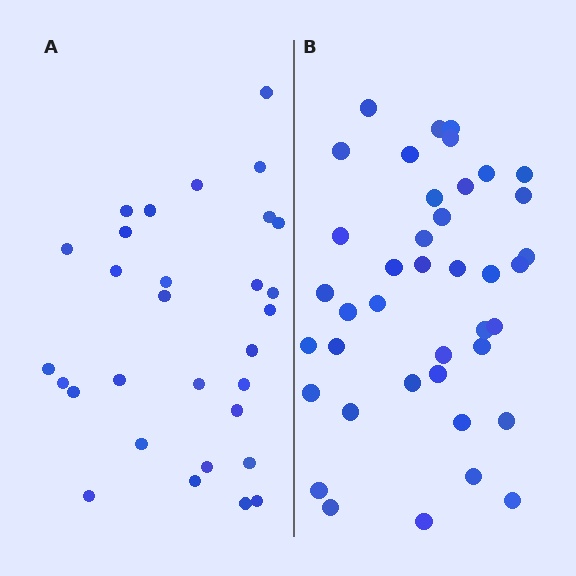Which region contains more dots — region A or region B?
Region B (the right region) has more dots.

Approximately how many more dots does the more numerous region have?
Region B has roughly 10 or so more dots than region A.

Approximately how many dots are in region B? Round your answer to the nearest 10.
About 40 dots.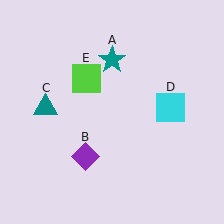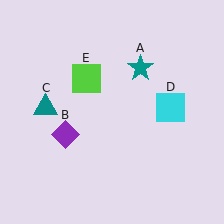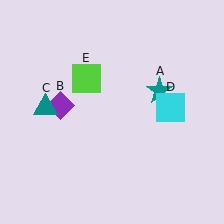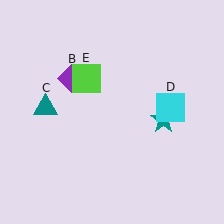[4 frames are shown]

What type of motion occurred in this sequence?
The teal star (object A), purple diamond (object B) rotated clockwise around the center of the scene.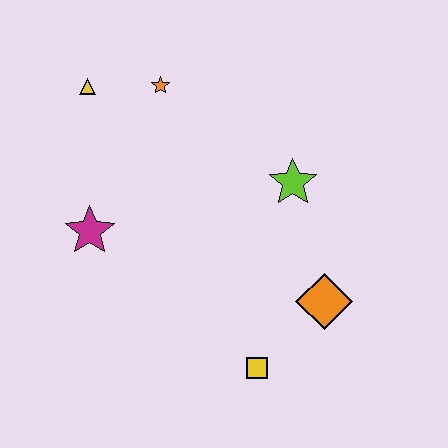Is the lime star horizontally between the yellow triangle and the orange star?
No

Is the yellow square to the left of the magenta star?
No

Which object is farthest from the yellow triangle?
The yellow square is farthest from the yellow triangle.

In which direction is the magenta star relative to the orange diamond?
The magenta star is to the left of the orange diamond.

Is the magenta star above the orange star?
No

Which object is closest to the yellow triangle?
The orange star is closest to the yellow triangle.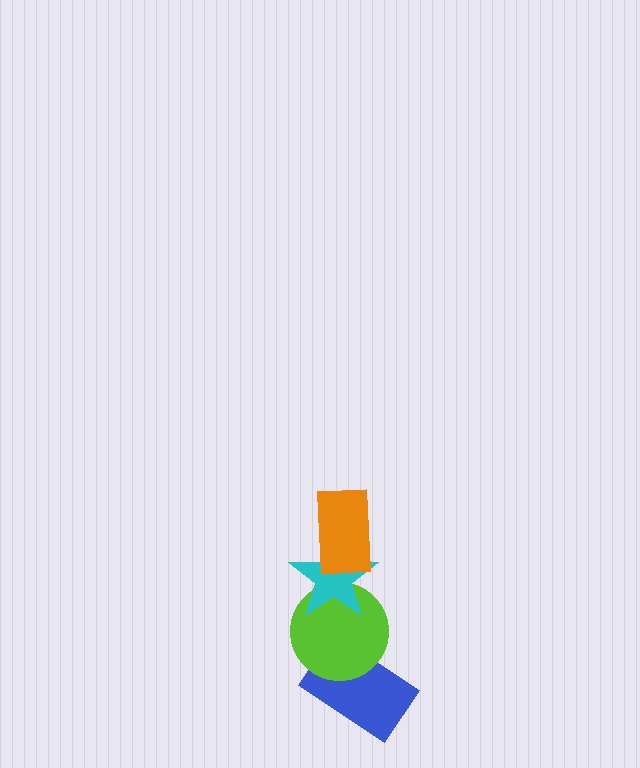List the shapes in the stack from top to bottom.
From top to bottom: the orange rectangle, the cyan star, the lime circle, the blue rectangle.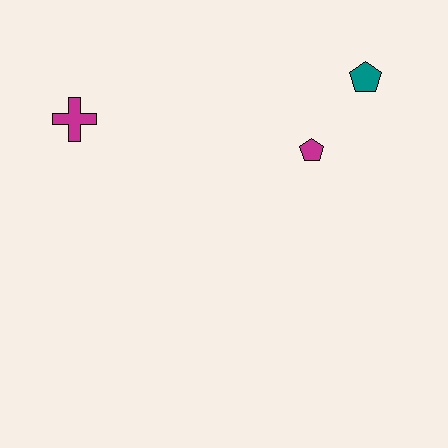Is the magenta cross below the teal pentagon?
Yes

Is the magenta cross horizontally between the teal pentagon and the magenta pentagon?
No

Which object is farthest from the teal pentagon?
The magenta cross is farthest from the teal pentagon.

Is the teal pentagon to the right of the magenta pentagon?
Yes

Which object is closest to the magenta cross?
The magenta pentagon is closest to the magenta cross.